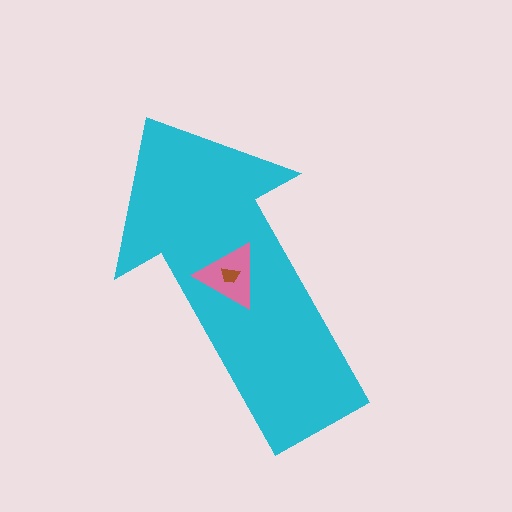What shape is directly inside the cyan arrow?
The pink triangle.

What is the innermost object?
The brown trapezoid.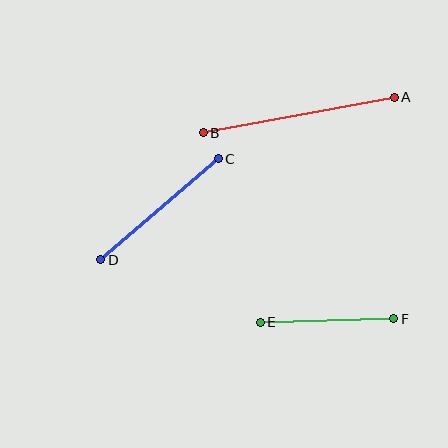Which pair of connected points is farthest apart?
Points A and B are farthest apart.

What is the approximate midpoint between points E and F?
The midpoint is at approximately (327, 320) pixels.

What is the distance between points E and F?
The distance is approximately 133 pixels.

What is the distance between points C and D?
The distance is approximately 155 pixels.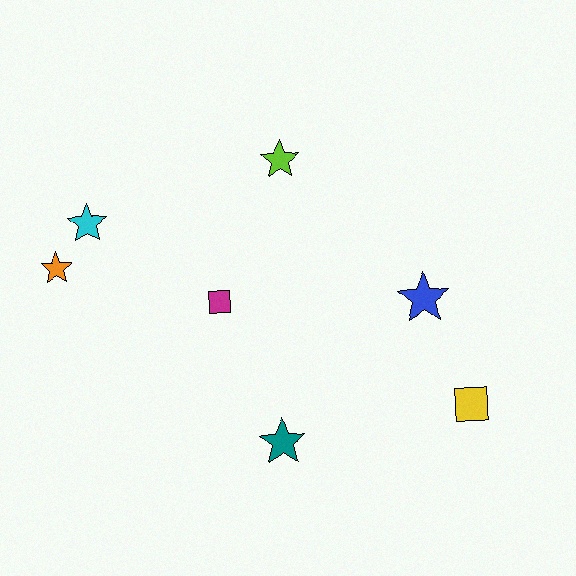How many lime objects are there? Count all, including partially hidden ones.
There is 1 lime object.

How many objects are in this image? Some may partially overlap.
There are 7 objects.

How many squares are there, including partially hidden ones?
There are 2 squares.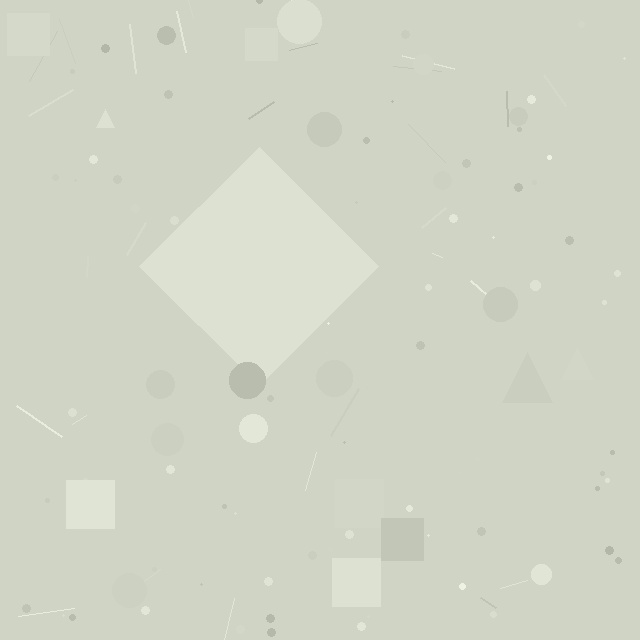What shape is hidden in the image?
A diamond is hidden in the image.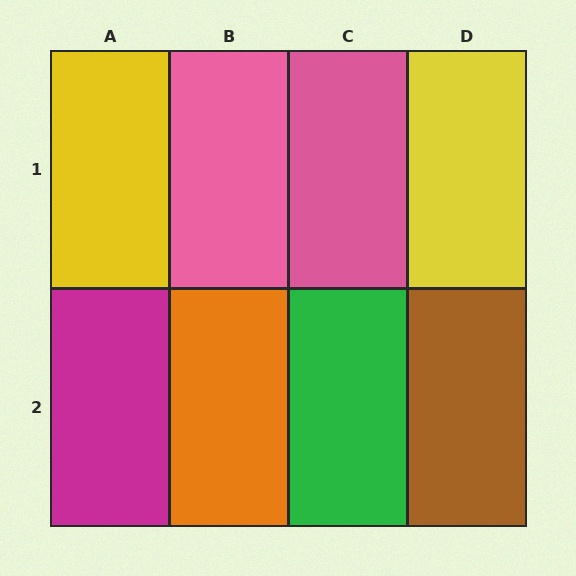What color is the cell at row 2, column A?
Magenta.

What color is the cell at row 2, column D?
Brown.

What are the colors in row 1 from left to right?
Yellow, pink, pink, yellow.